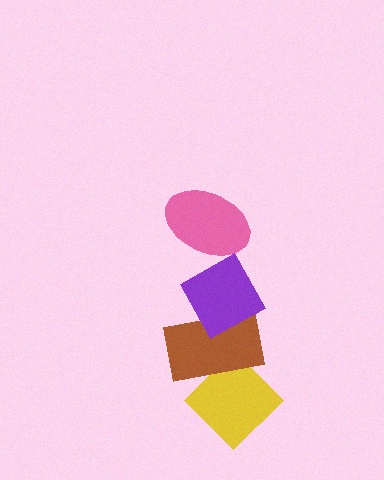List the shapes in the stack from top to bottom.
From top to bottom: the pink ellipse, the purple diamond, the brown rectangle, the yellow diamond.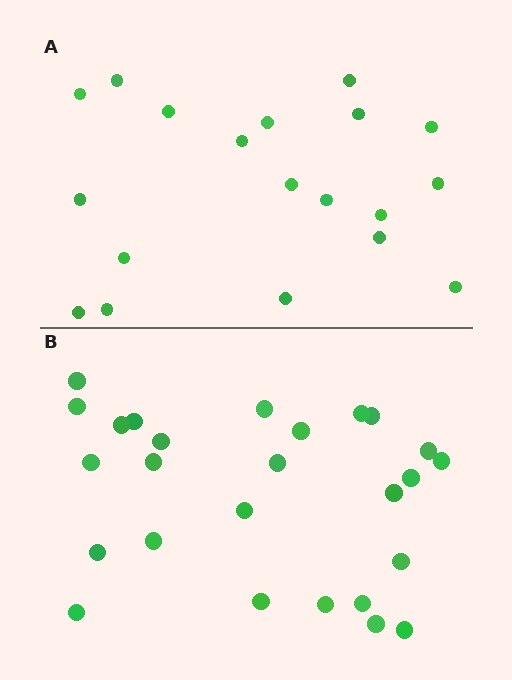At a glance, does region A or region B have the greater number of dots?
Region B (the bottom region) has more dots.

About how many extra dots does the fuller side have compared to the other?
Region B has roughly 8 or so more dots than region A.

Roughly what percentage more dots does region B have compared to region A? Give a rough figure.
About 35% more.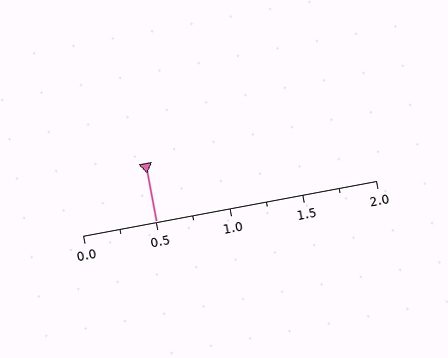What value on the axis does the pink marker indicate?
The marker indicates approximately 0.5.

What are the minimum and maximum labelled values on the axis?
The axis runs from 0.0 to 2.0.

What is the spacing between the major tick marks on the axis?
The major ticks are spaced 0.5 apart.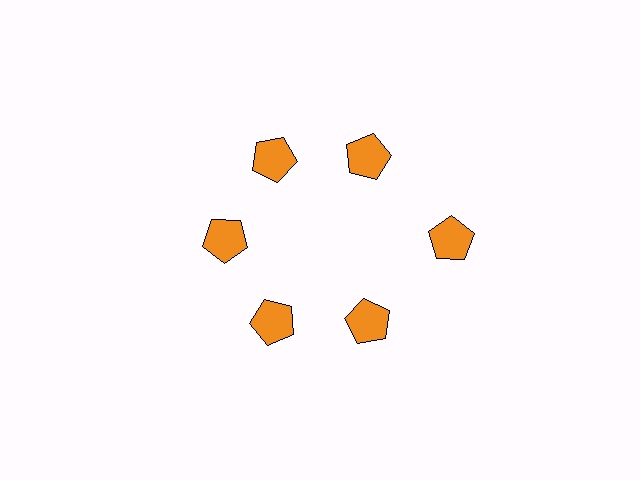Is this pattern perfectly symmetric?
No. The 6 orange pentagons are arranged in a ring, but one element near the 3 o'clock position is pushed outward from the center, breaking the 6-fold rotational symmetry.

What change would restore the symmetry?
The symmetry would be restored by moving it inward, back onto the ring so that all 6 pentagons sit at equal angles and equal distance from the center.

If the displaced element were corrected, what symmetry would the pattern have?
It would have 6-fold rotational symmetry — the pattern would map onto itself every 60 degrees.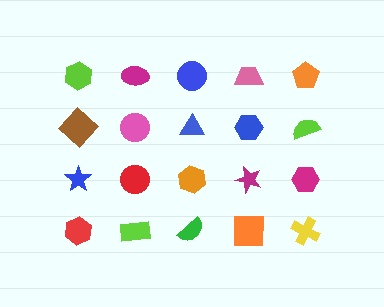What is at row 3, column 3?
An orange hexagon.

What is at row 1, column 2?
A magenta ellipse.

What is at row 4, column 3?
A green semicircle.